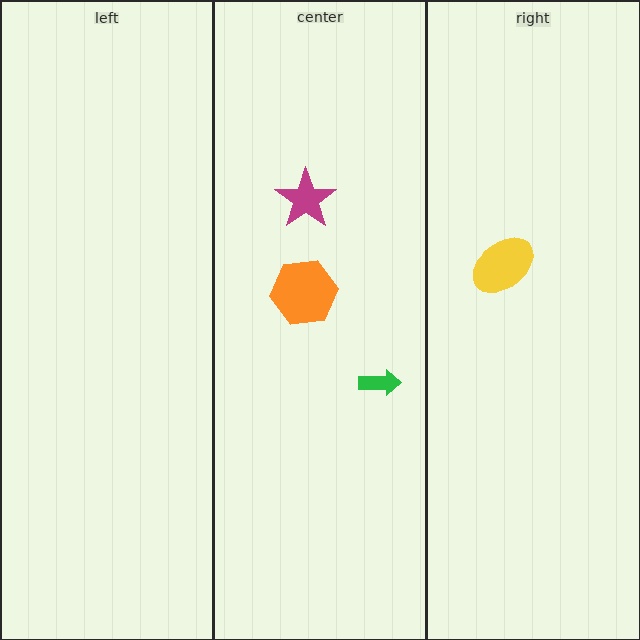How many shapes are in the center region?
3.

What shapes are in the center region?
The orange hexagon, the magenta star, the green arrow.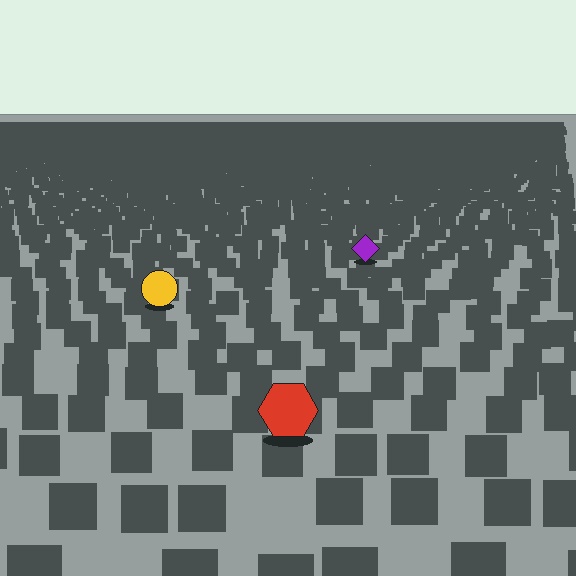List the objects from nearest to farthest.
From nearest to farthest: the red hexagon, the yellow circle, the purple diamond.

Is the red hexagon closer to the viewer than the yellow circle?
Yes. The red hexagon is closer — you can tell from the texture gradient: the ground texture is coarser near it.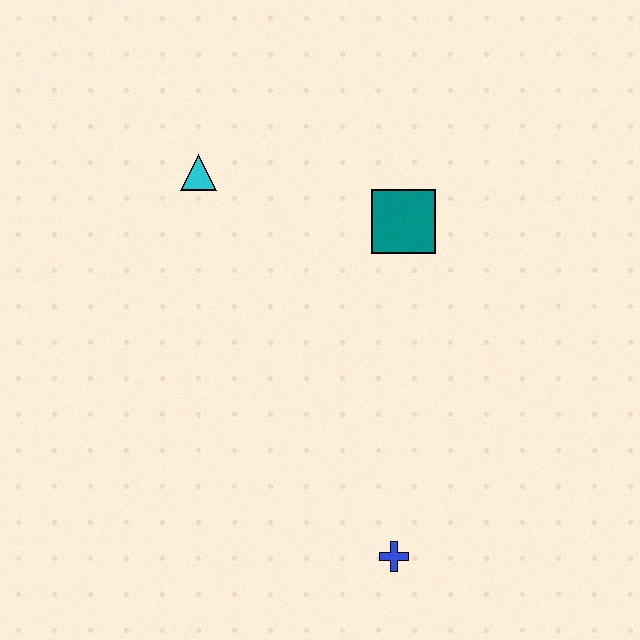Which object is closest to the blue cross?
The teal square is closest to the blue cross.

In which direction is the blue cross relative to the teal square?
The blue cross is below the teal square.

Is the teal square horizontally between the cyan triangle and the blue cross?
No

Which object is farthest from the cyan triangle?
The blue cross is farthest from the cyan triangle.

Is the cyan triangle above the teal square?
Yes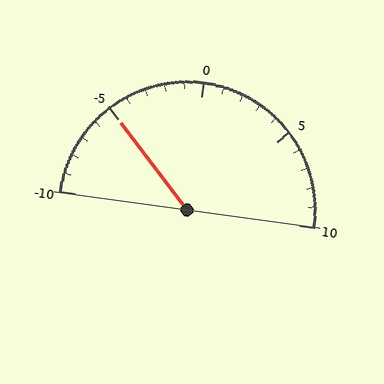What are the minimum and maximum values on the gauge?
The gauge ranges from -10 to 10.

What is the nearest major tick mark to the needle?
The nearest major tick mark is -5.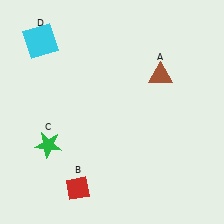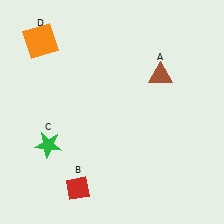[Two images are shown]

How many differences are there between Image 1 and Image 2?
There is 1 difference between the two images.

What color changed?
The square (D) changed from cyan in Image 1 to orange in Image 2.